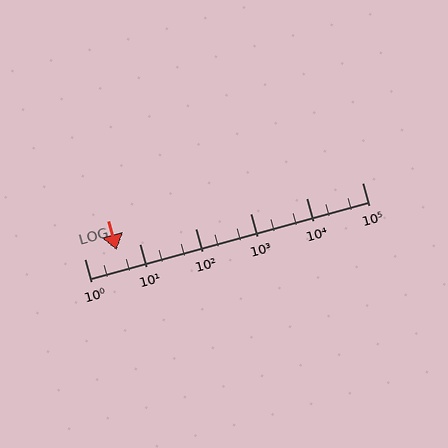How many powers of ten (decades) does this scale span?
The scale spans 5 decades, from 1 to 100000.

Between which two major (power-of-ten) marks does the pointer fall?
The pointer is between 1 and 10.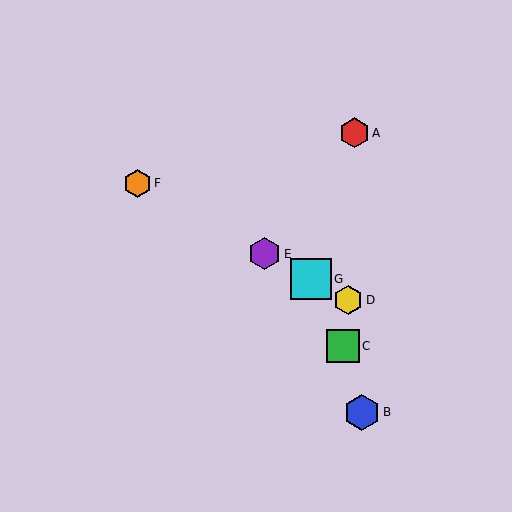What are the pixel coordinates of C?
Object C is at (343, 346).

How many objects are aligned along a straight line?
4 objects (D, E, F, G) are aligned along a straight line.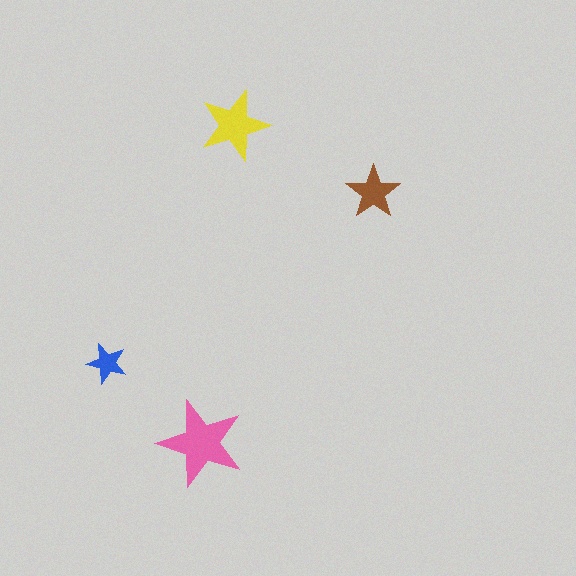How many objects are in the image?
There are 4 objects in the image.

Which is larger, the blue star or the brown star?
The brown one.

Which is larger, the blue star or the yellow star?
The yellow one.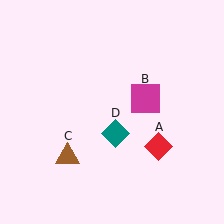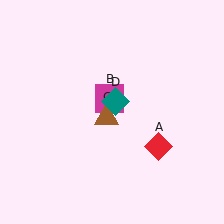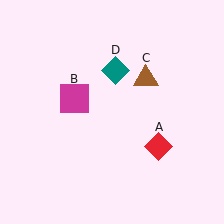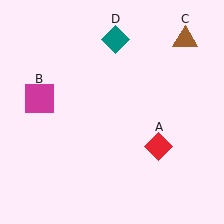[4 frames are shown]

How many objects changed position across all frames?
3 objects changed position: magenta square (object B), brown triangle (object C), teal diamond (object D).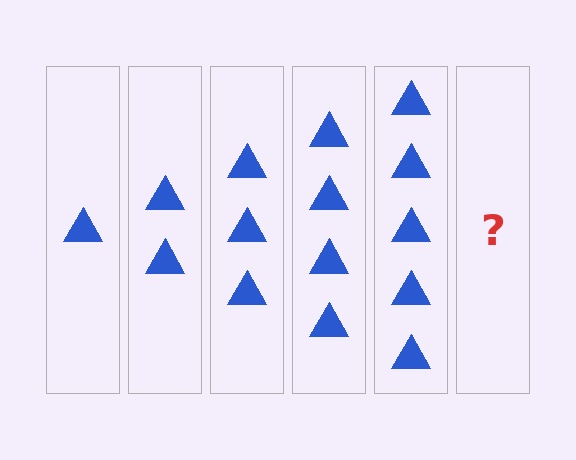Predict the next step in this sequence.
The next step is 6 triangles.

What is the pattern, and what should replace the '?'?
The pattern is that each step adds one more triangle. The '?' should be 6 triangles.